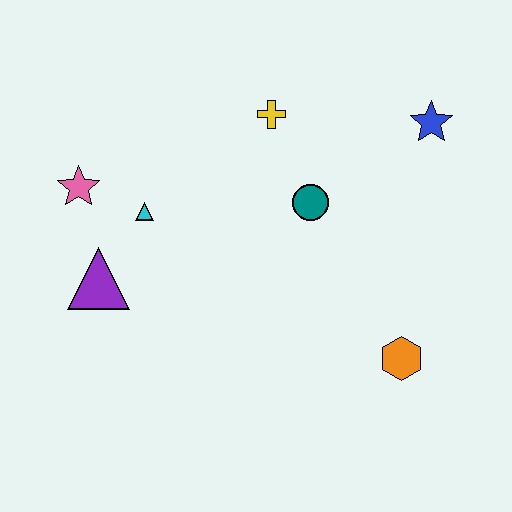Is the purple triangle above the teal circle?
No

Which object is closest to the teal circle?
The yellow cross is closest to the teal circle.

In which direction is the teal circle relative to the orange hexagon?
The teal circle is above the orange hexagon.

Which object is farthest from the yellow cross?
The orange hexagon is farthest from the yellow cross.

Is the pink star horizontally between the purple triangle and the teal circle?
No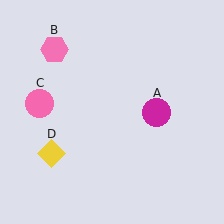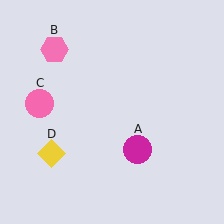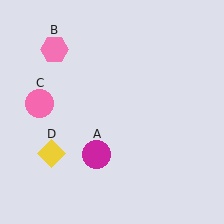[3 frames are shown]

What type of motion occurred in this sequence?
The magenta circle (object A) rotated clockwise around the center of the scene.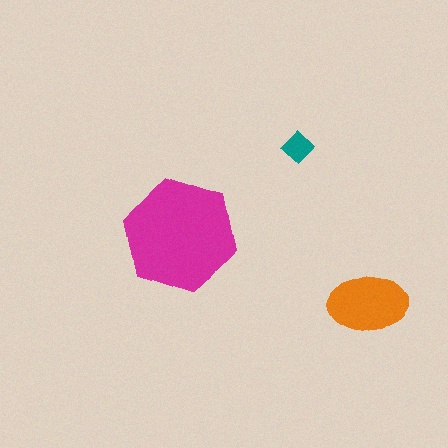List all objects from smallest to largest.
The teal diamond, the orange ellipse, the magenta hexagon.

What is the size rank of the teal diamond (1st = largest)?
3rd.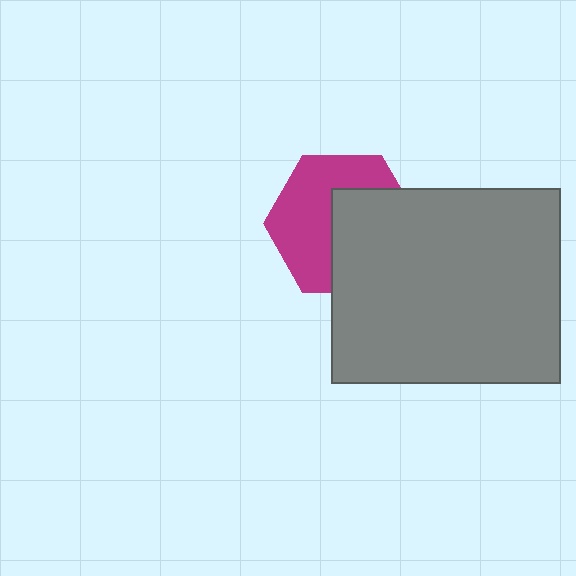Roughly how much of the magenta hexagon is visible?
About half of it is visible (roughly 53%).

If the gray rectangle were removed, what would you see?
You would see the complete magenta hexagon.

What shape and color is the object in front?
The object in front is a gray rectangle.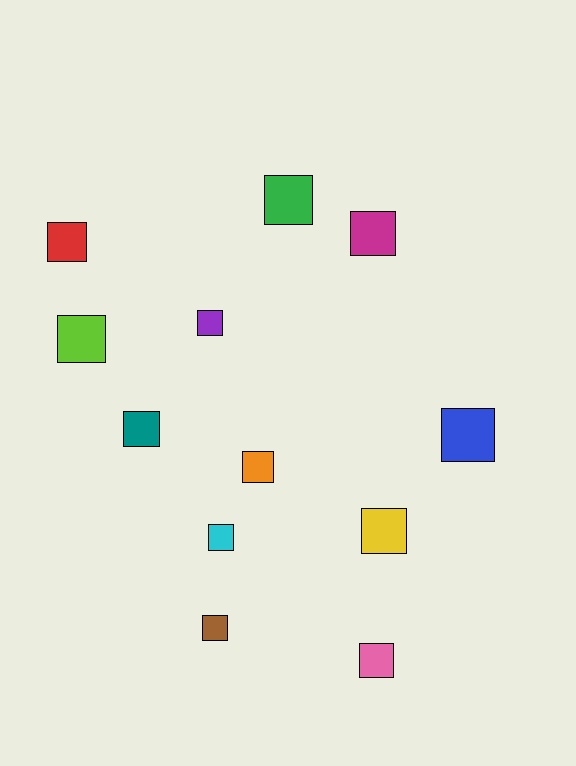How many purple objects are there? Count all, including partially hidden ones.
There is 1 purple object.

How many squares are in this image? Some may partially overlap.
There are 12 squares.